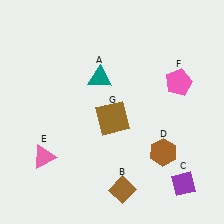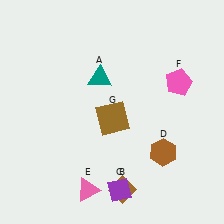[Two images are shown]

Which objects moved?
The objects that moved are: the purple diamond (C), the pink triangle (E).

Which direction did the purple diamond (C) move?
The purple diamond (C) moved left.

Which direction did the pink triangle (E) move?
The pink triangle (E) moved right.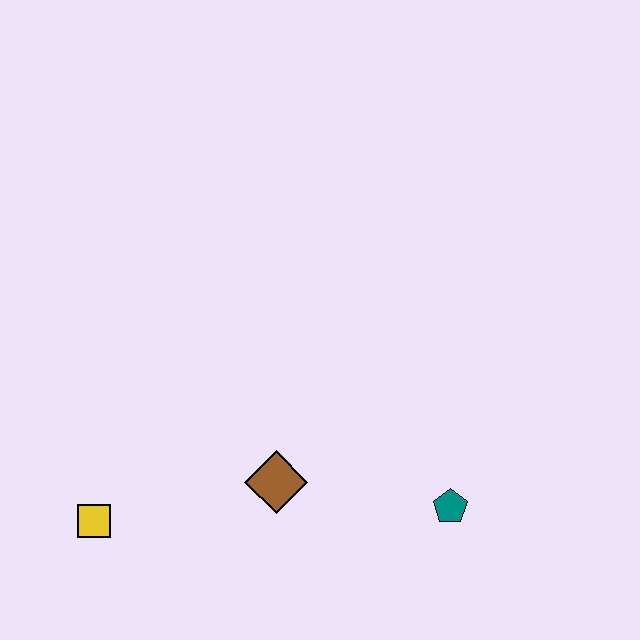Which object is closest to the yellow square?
The brown diamond is closest to the yellow square.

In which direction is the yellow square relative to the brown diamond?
The yellow square is to the left of the brown diamond.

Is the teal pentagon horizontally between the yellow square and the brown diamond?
No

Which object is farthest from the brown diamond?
The yellow square is farthest from the brown diamond.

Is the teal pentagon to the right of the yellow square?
Yes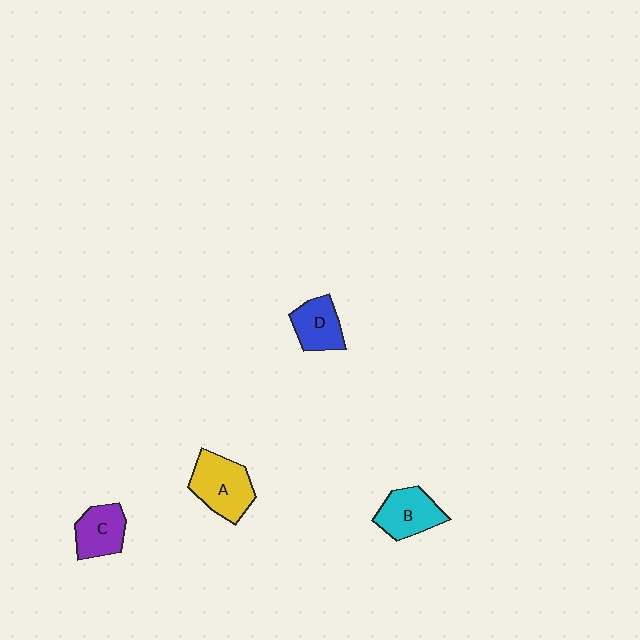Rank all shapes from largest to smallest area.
From largest to smallest: A (yellow), B (cyan), C (purple), D (blue).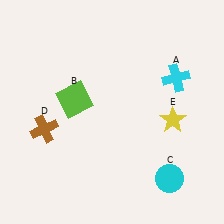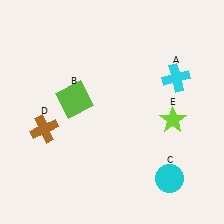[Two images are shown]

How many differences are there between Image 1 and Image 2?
There is 1 difference between the two images.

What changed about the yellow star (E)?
In Image 1, E is yellow. In Image 2, it changed to lime.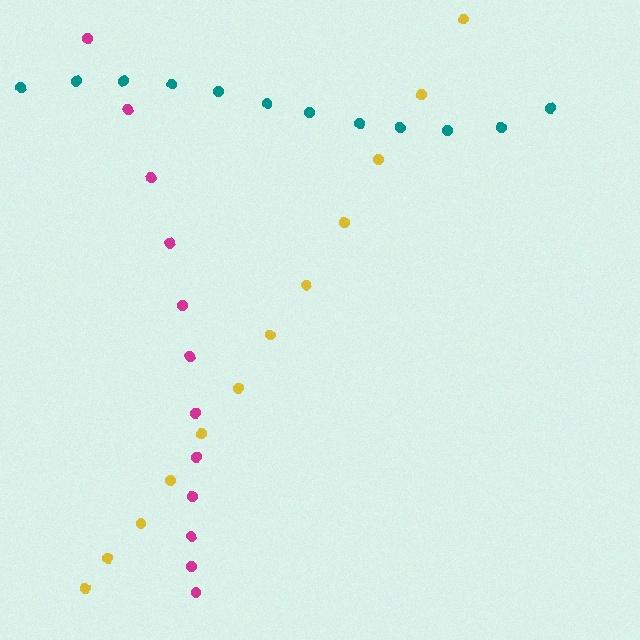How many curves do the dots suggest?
There are 3 distinct paths.